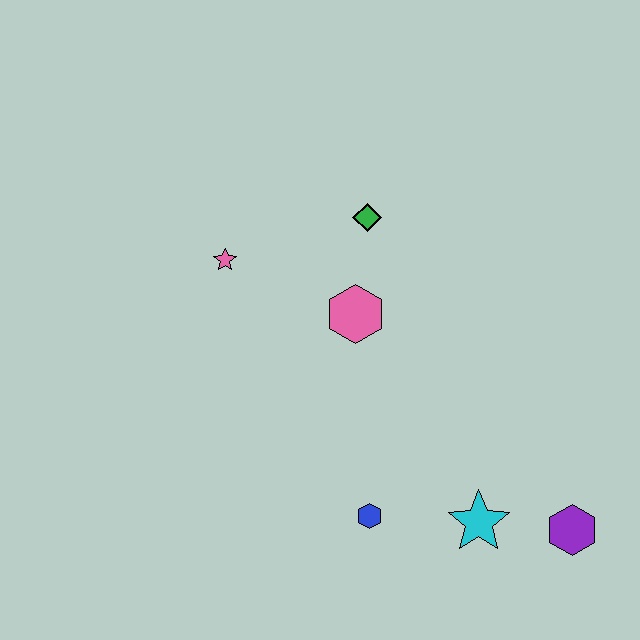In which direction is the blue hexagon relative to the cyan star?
The blue hexagon is to the left of the cyan star.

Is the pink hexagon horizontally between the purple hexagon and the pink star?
Yes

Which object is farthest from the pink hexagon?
The purple hexagon is farthest from the pink hexagon.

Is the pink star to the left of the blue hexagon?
Yes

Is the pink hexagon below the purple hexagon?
No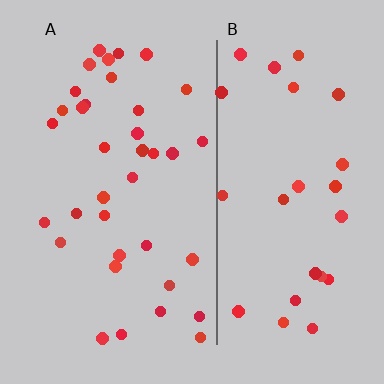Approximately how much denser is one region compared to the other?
Approximately 1.3× — region A over region B.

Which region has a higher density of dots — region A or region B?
A (the left).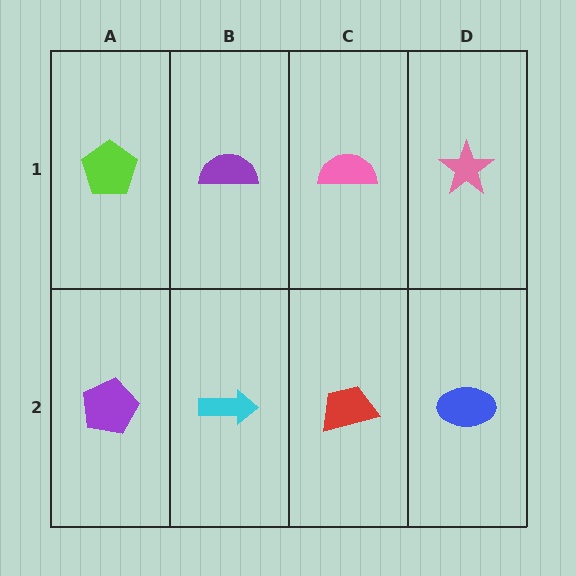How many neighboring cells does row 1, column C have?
3.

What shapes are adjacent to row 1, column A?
A purple pentagon (row 2, column A), a purple semicircle (row 1, column B).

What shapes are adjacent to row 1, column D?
A blue ellipse (row 2, column D), a pink semicircle (row 1, column C).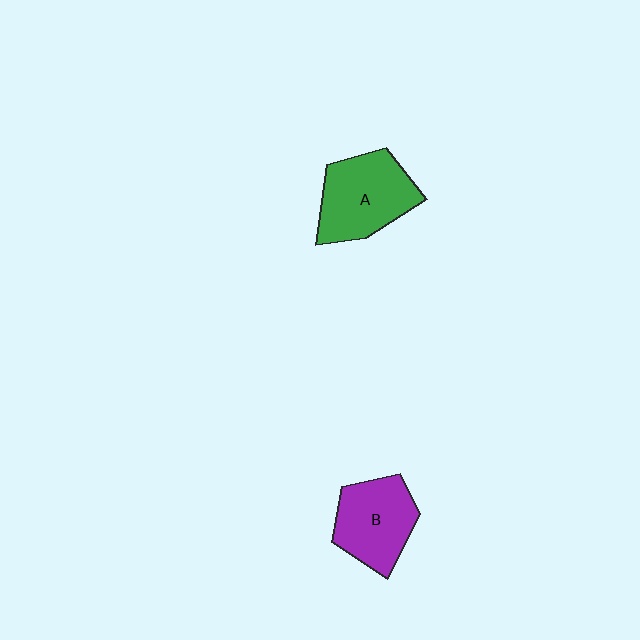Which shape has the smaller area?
Shape B (purple).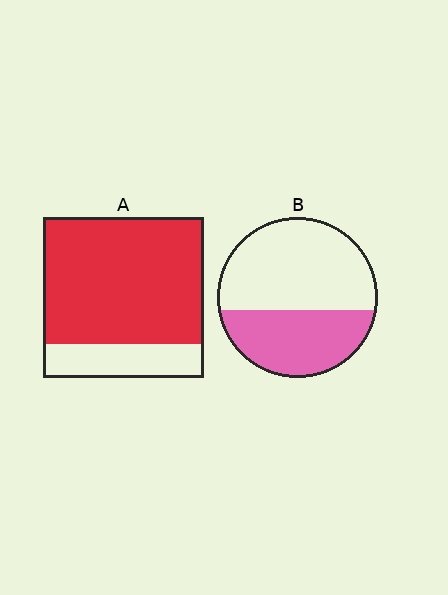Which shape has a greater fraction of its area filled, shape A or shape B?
Shape A.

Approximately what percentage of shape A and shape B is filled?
A is approximately 80% and B is approximately 40%.